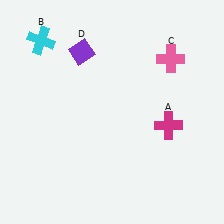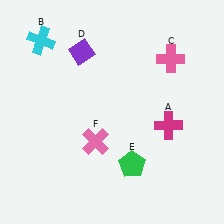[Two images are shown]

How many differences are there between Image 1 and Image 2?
There are 2 differences between the two images.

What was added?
A green pentagon (E), a pink cross (F) were added in Image 2.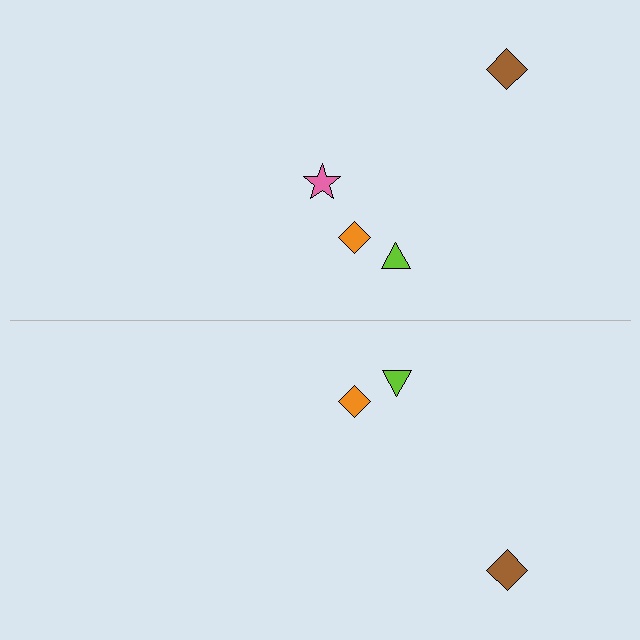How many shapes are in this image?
There are 7 shapes in this image.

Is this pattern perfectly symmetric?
No, the pattern is not perfectly symmetric. A pink star is missing from the bottom side.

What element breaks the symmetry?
A pink star is missing from the bottom side.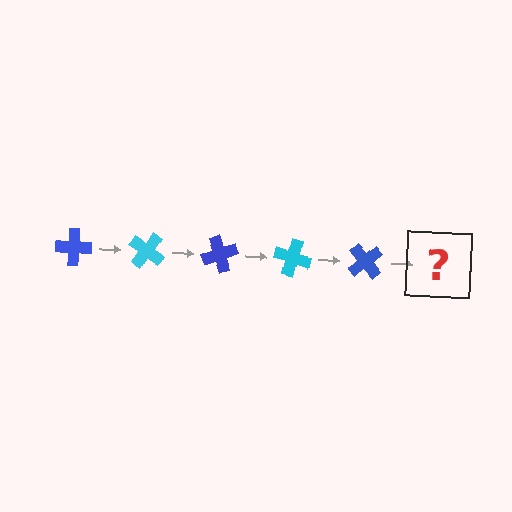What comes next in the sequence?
The next element should be a cyan cross, rotated 175 degrees from the start.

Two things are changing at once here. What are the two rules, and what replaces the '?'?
The two rules are that it rotates 35 degrees each step and the color cycles through blue and cyan. The '?' should be a cyan cross, rotated 175 degrees from the start.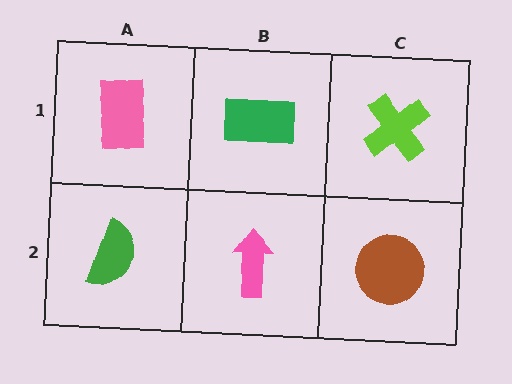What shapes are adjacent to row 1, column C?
A brown circle (row 2, column C), a green rectangle (row 1, column B).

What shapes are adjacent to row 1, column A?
A green semicircle (row 2, column A), a green rectangle (row 1, column B).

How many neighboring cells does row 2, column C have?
2.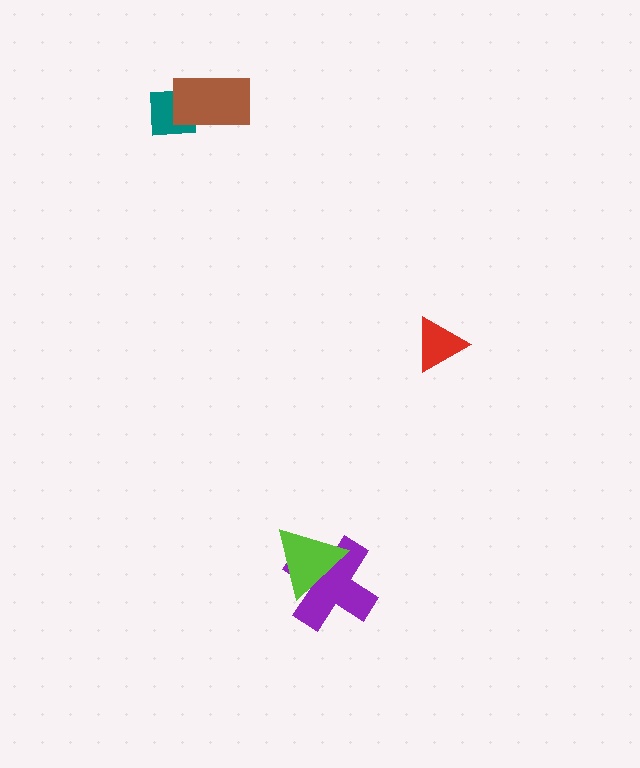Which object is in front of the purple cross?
The lime triangle is in front of the purple cross.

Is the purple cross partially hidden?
Yes, it is partially covered by another shape.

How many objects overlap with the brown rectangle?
1 object overlaps with the brown rectangle.